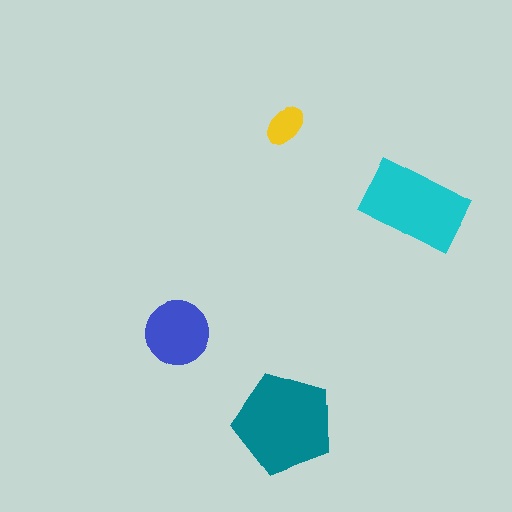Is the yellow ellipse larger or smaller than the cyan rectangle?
Smaller.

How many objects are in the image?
There are 4 objects in the image.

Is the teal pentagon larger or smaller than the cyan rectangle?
Larger.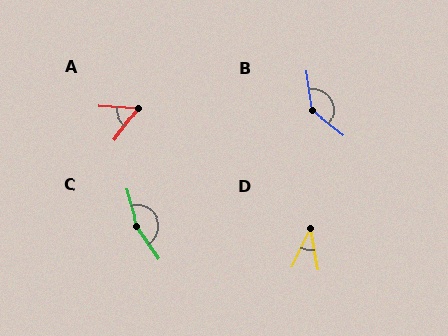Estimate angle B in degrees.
Approximately 135 degrees.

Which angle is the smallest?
D, at approximately 37 degrees.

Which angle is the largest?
C, at approximately 161 degrees.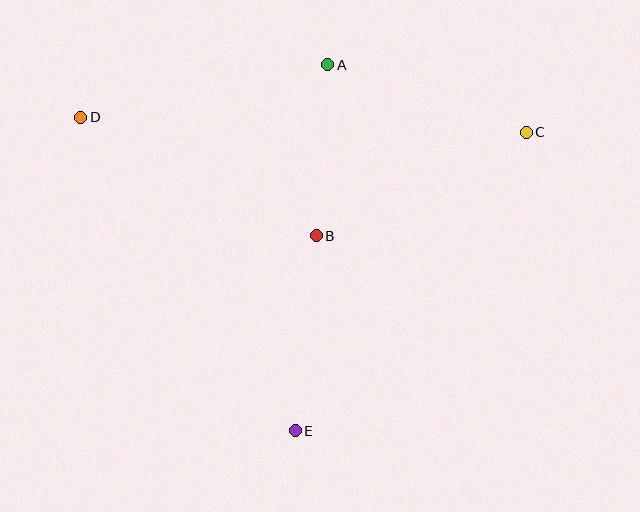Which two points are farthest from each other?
Points C and D are farthest from each other.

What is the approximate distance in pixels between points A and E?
The distance between A and E is approximately 367 pixels.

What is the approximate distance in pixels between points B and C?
The distance between B and C is approximately 234 pixels.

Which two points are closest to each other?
Points A and B are closest to each other.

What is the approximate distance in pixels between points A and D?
The distance between A and D is approximately 253 pixels.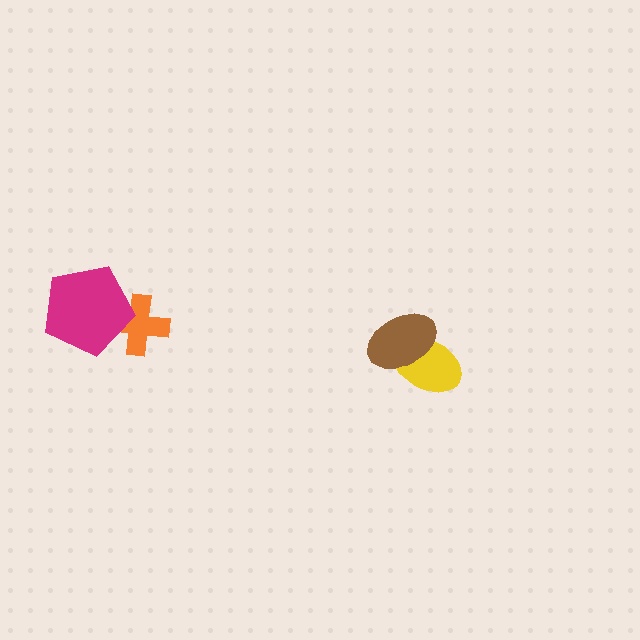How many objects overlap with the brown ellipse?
1 object overlaps with the brown ellipse.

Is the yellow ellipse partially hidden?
Yes, it is partially covered by another shape.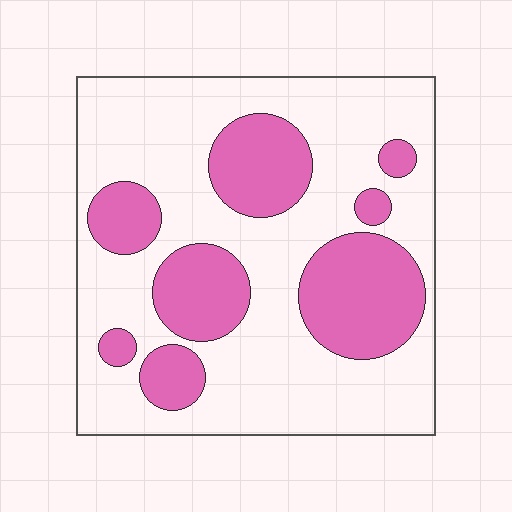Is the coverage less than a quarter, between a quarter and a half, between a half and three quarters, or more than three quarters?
Between a quarter and a half.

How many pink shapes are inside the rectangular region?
8.